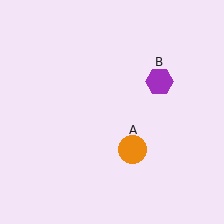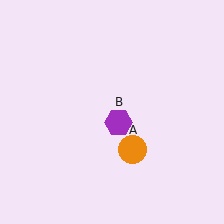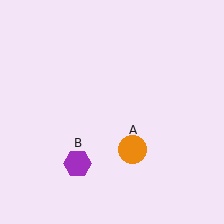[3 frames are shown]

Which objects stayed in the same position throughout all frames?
Orange circle (object A) remained stationary.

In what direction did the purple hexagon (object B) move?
The purple hexagon (object B) moved down and to the left.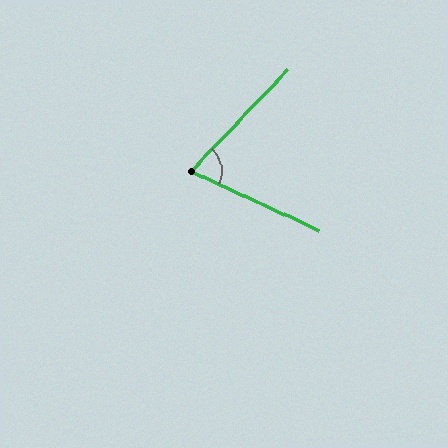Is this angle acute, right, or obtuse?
It is acute.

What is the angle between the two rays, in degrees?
Approximately 71 degrees.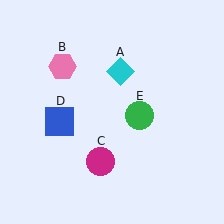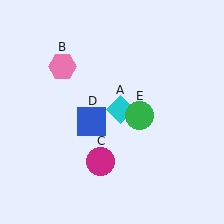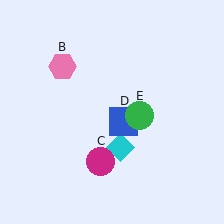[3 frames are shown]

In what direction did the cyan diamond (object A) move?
The cyan diamond (object A) moved down.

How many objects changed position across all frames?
2 objects changed position: cyan diamond (object A), blue square (object D).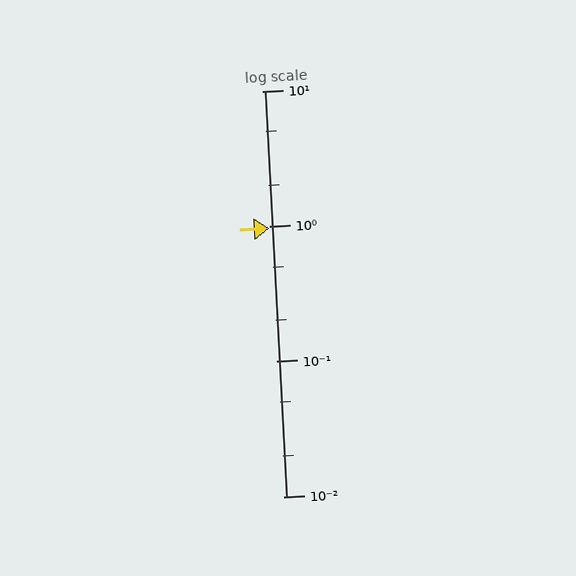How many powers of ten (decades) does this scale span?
The scale spans 3 decades, from 0.01 to 10.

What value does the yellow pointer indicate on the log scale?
The pointer indicates approximately 0.96.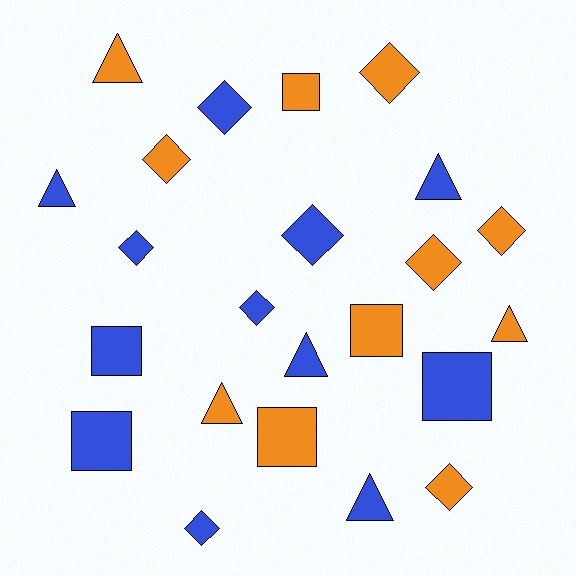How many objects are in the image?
There are 23 objects.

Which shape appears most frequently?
Diamond, with 10 objects.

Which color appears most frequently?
Blue, with 12 objects.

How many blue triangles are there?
There are 4 blue triangles.